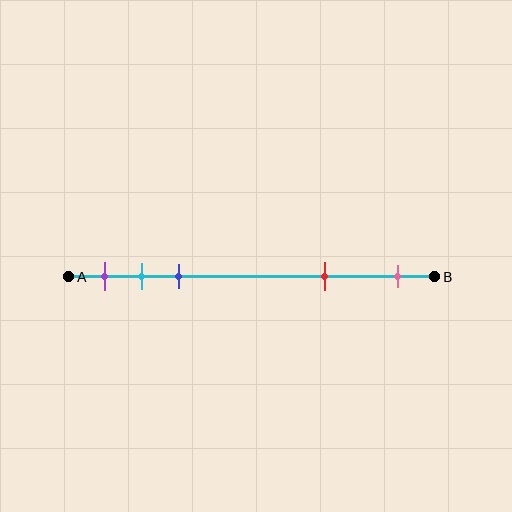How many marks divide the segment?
There are 5 marks dividing the segment.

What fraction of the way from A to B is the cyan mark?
The cyan mark is approximately 20% (0.2) of the way from A to B.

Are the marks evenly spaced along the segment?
No, the marks are not evenly spaced.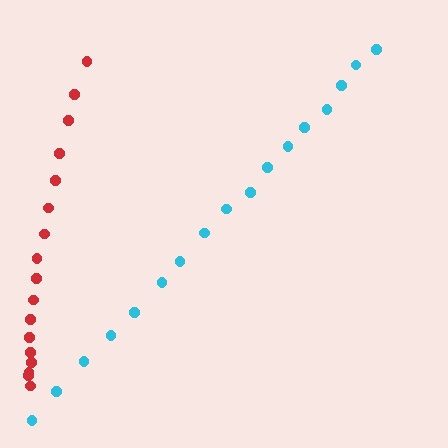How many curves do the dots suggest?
There are 2 distinct paths.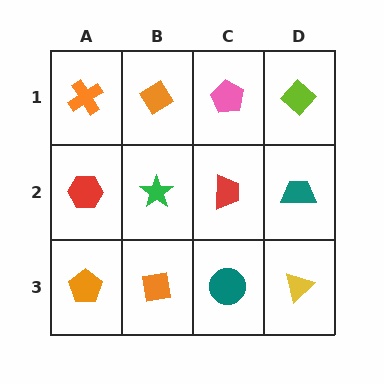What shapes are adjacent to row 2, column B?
An orange diamond (row 1, column B), an orange square (row 3, column B), a red hexagon (row 2, column A), a red trapezoid (row 2, column C).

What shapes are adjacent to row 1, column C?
A red trapezoid (row 2, column C), an orange diamond (row 1, column B), a lime diamond (row 1, column D).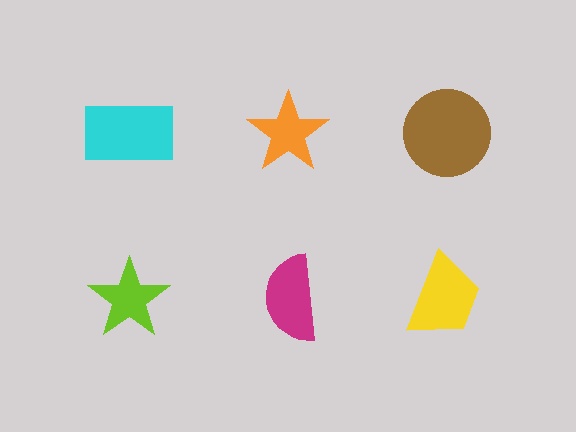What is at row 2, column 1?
A lime star.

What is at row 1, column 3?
A brown circle.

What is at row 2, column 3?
A yellow trapezoid.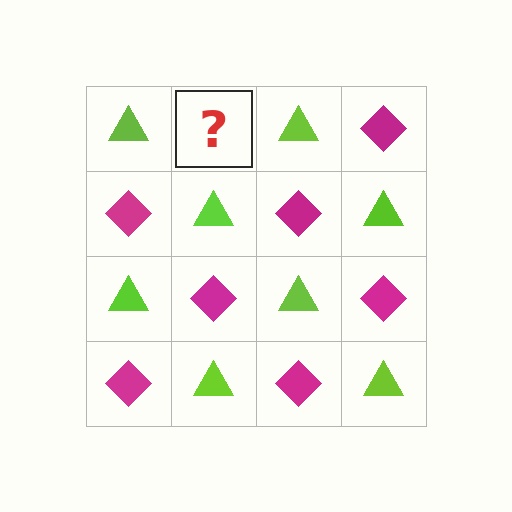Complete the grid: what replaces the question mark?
The question mark should be replaced with a magenta diamond.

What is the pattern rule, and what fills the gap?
The rule is that it alternates lime triangle and magenta diamond in a checkerboard pattern. The gap should be filled with a magenta diamond.